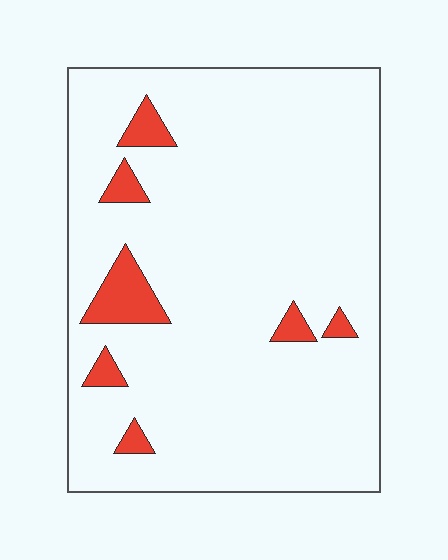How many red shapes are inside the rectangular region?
7.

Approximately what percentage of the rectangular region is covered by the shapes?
Approximately 10%.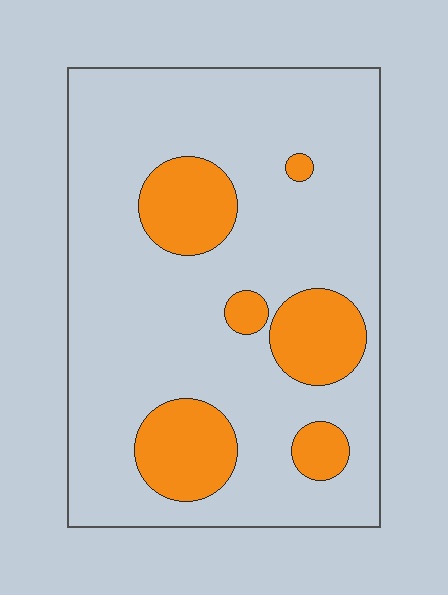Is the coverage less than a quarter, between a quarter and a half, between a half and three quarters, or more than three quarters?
Less than a quarter.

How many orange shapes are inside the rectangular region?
6.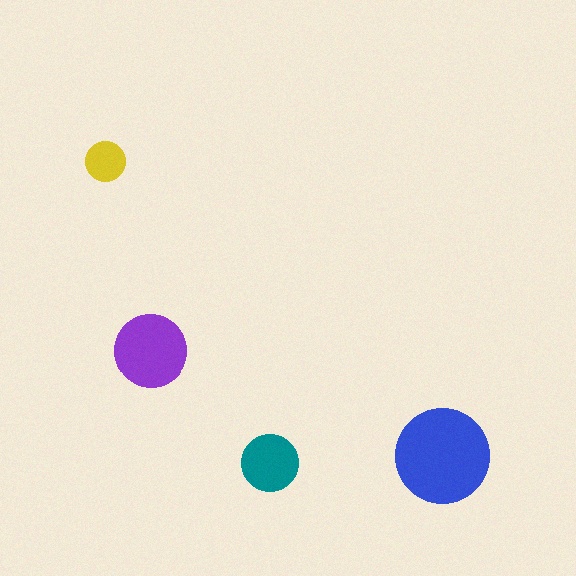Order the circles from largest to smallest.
the blue one, the purple one, the teal one, the yellow one.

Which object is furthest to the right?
The blue circle is rightmost.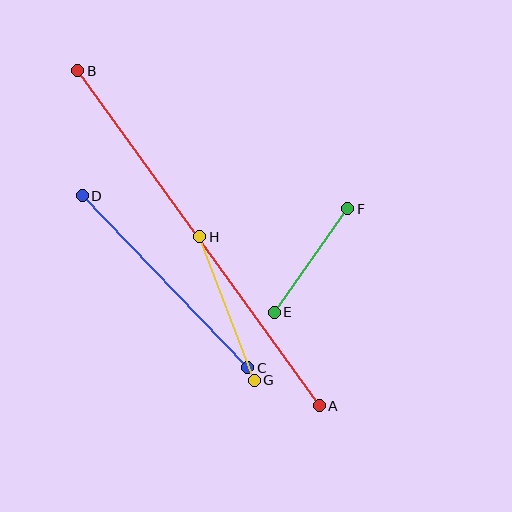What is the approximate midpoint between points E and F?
The midpoint is at approximately (311, 261) pixels.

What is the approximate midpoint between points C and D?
The midpoint is at approximately (165, 282) pixels.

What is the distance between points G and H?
The distance is approximately 154 pixels.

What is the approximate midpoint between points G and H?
The midpoint is at approximately (227, 309) pixels.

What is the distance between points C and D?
The distance is approximately 239 pixels.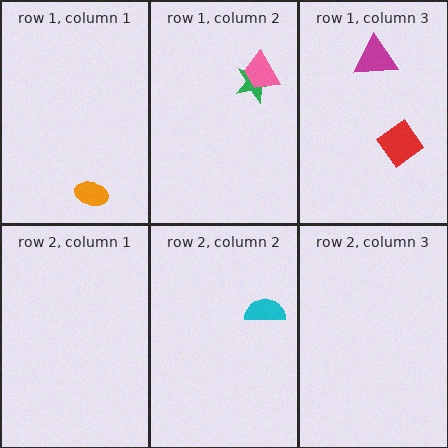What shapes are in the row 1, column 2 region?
The green star, the pink trapezoid.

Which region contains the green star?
The row 1, column 2 region.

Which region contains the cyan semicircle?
The row 2, column 2 region.